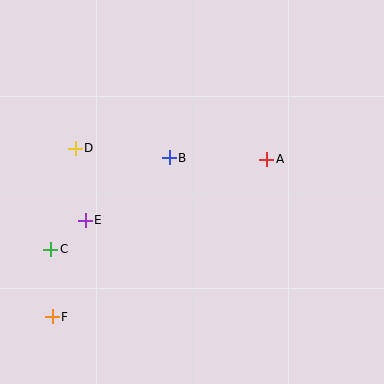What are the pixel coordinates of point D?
Point D is at (75, 148).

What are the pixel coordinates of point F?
Point F is at (52, 317).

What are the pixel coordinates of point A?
Point A is at (267, 159).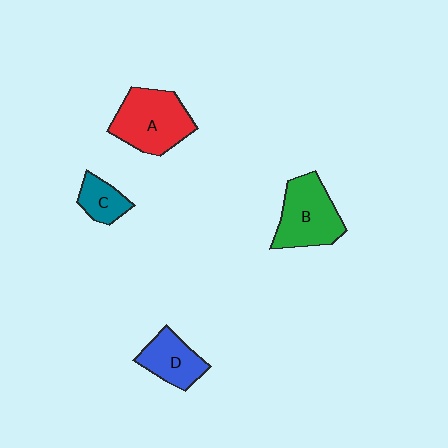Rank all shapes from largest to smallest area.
From largest to smallest: A (red), B (green), D (blue), C (teal).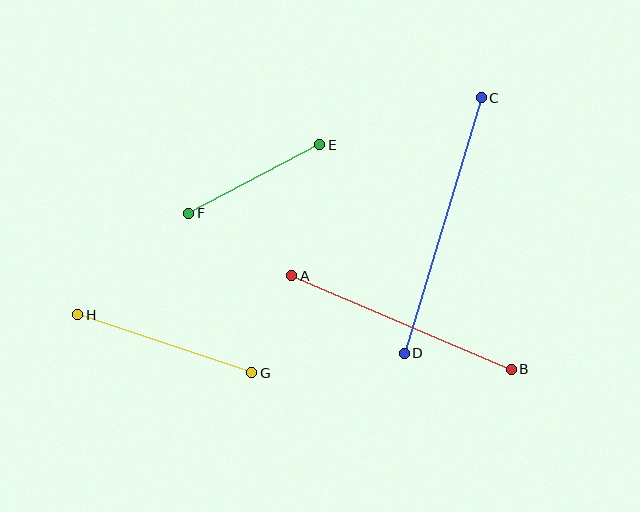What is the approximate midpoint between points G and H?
The midpoint is at approximately (165, 344) pixels.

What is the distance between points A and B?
The distance is approximately 239 pixels.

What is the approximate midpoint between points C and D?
The midpoint is at approximately (443, 225) pixels.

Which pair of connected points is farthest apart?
Points C and D are farthest apart.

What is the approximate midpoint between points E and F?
The midpoint is at approximately (254, 179) pixels.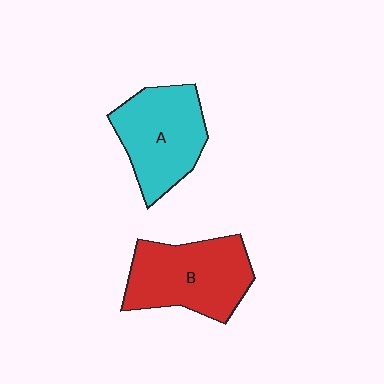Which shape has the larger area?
Shape B (red).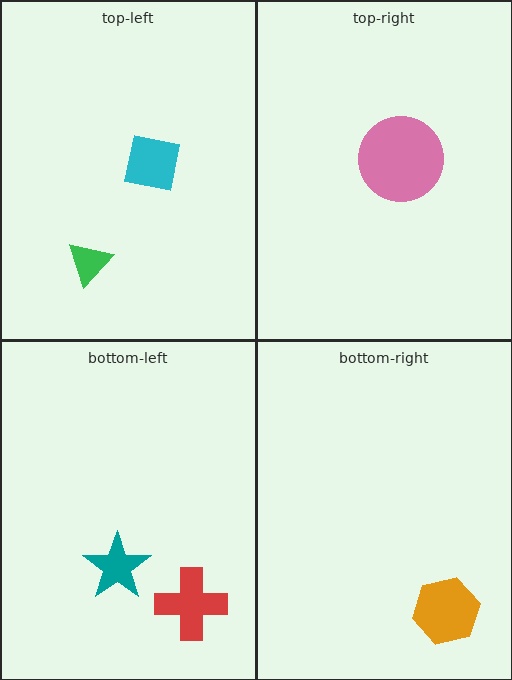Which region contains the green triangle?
The top-left region.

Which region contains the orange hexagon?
The bottom-right region.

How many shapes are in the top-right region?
1.